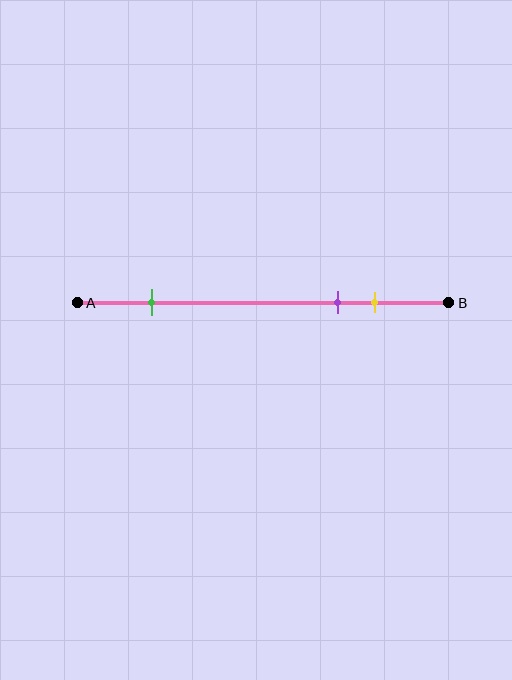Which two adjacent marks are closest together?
The purple and yellow marks are the closest adjacent pair.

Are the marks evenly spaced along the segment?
No, the marks are not evenly spaced.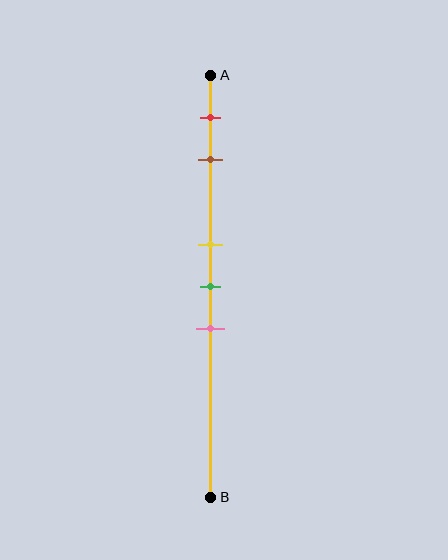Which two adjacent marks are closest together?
The yellow and green marks are the closest adjacent pair.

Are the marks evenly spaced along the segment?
No, the marks are not evenly spaced.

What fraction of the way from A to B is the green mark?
The green mark is approximately 50% (0.5) of the way from A to B.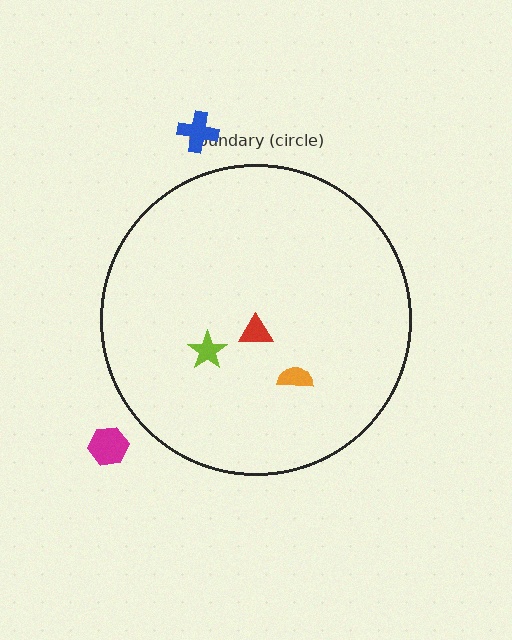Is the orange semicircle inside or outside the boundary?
Inside.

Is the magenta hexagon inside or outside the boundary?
Outside.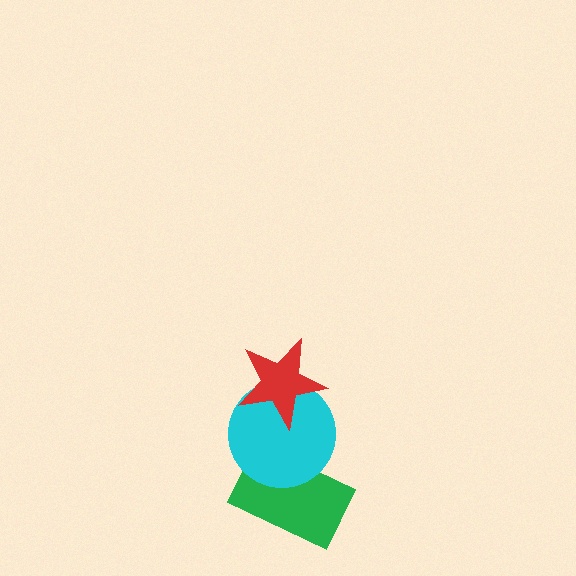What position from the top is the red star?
The red star is 1st from the top.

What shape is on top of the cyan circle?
The red star is on top of the cyan circle.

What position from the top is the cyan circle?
The cyan circle is 2nd from the top.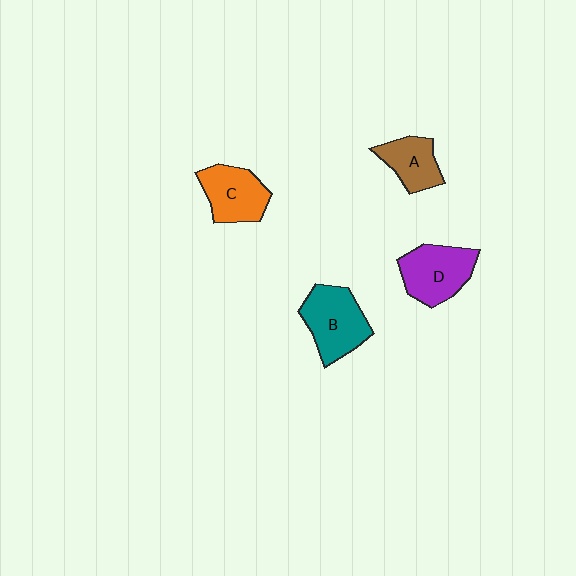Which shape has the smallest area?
Shape A (brown).